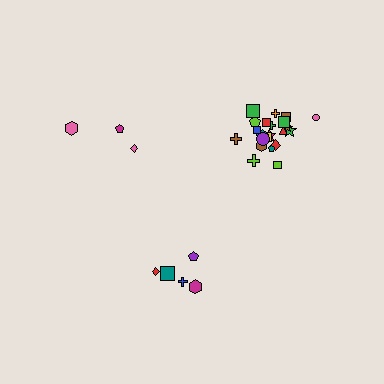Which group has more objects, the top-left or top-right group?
The top-right group.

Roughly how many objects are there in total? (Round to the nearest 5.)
Roughly 30 objects in total.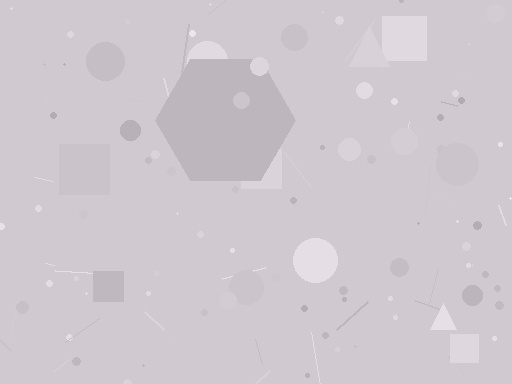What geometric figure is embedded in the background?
A hexagon is embedded in the background.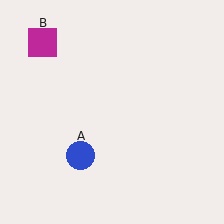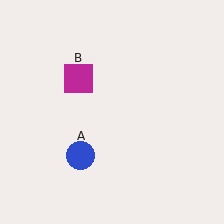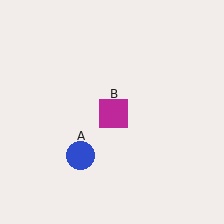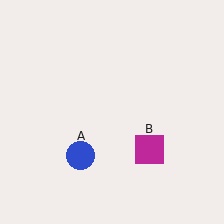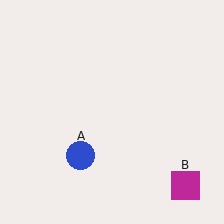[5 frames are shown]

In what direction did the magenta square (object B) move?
The magenta square (object B) moved down and to the right.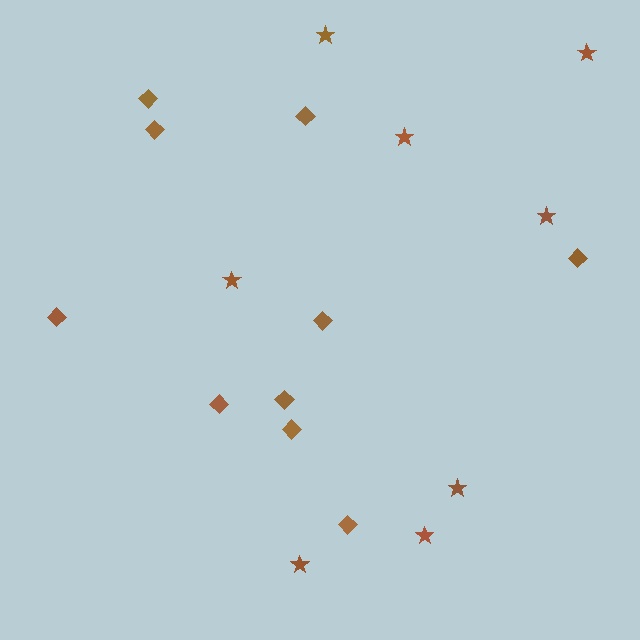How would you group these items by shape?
There are 2 groups: one group of stars (8) and one group of diamonds (10).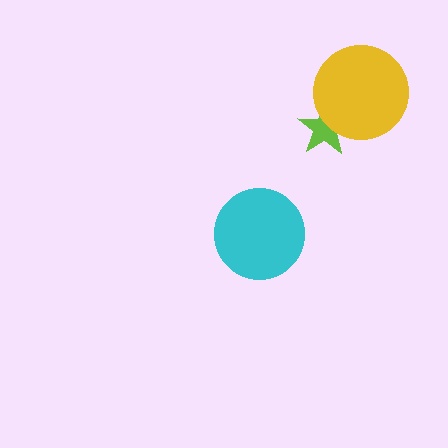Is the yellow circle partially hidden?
No, no other shape covers it.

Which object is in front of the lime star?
The yellow circle is in front of the lime star.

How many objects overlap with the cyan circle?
0 objects overlap with the cyan circle.